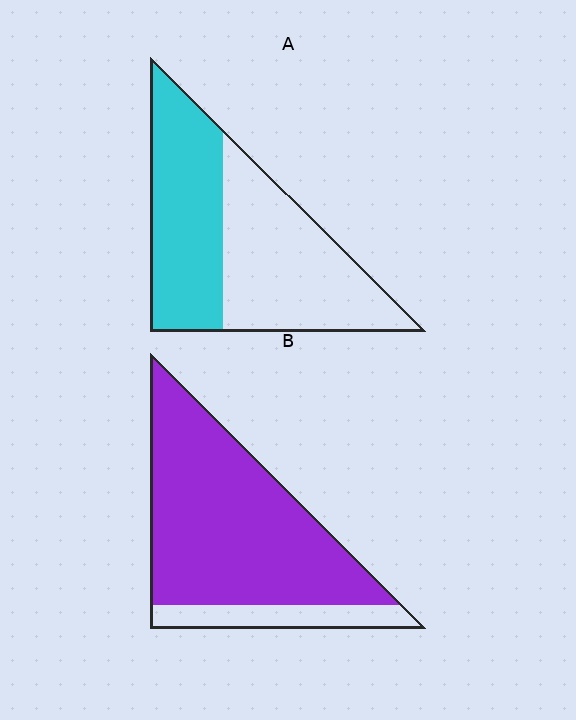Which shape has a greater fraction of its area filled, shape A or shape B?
Shape B.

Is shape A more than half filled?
No.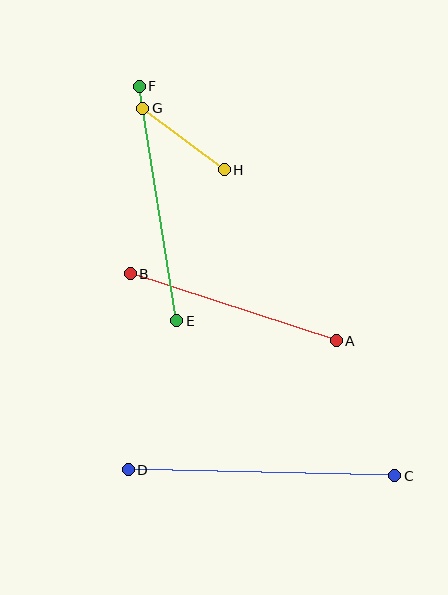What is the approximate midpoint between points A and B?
The midpoint is at approximately (233, 307) pixels.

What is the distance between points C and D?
The distance is approximately 267 pixels.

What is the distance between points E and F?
The distance is approximately 237 pixels.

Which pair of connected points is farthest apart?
Points C and D are farthest apart.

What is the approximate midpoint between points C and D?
The midpoint is at approximately (261, 473) pixels.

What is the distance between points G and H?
The distance is approximately 102 pixels.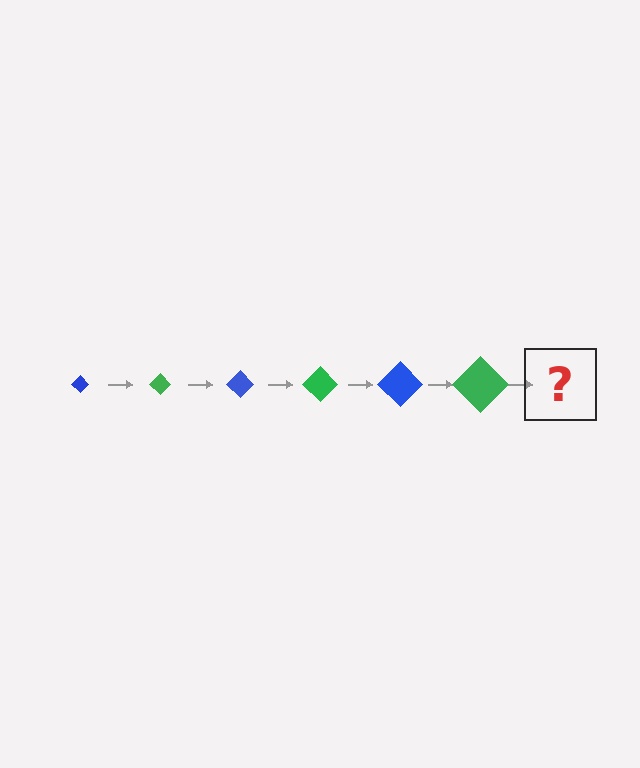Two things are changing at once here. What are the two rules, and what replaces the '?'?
The two rules are that the diamond grows larger each step and the color cycles through blue and green. The '?' should be a blue diamond, larger than the previous one.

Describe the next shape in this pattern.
It should be a blue diamond, larger than the previous one.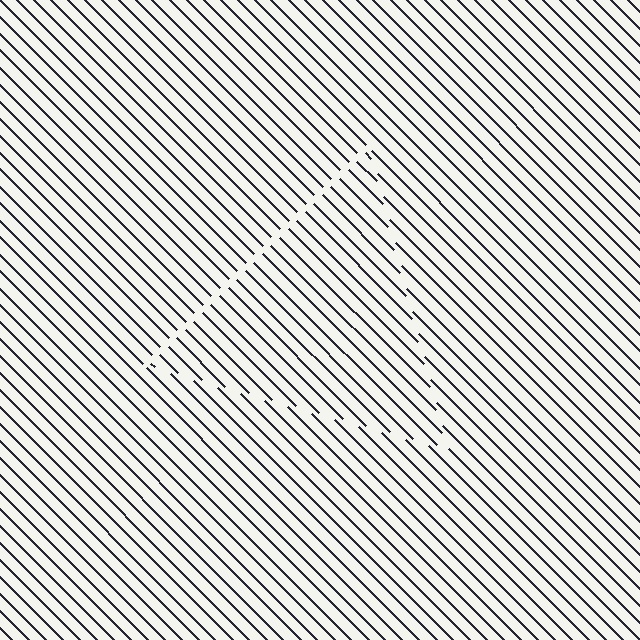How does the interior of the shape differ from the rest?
The interior of the shape contains the same grating, shifted by half a period — the contour is defined by the phase discontinuity where line-ends from the inner and outer gratings abut.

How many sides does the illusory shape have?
3 sides — the line-ends trace a triangle.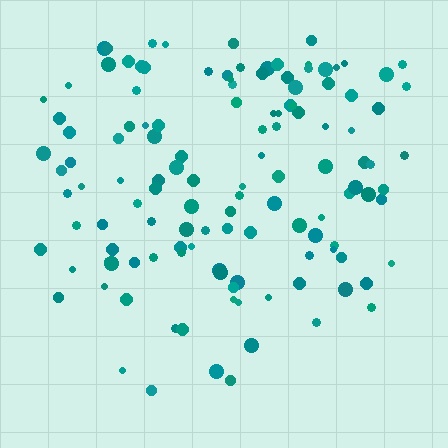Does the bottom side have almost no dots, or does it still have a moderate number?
Still a moderate number, just noticeably fewer than the top.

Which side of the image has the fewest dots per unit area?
The bottom.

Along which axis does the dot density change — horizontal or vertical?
Vertical.